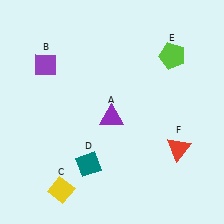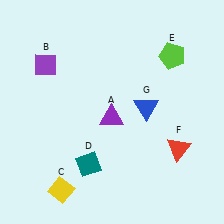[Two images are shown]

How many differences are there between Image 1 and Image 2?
There is 1 difference between the two images.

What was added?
A blue triangle (G) was added in Image 2.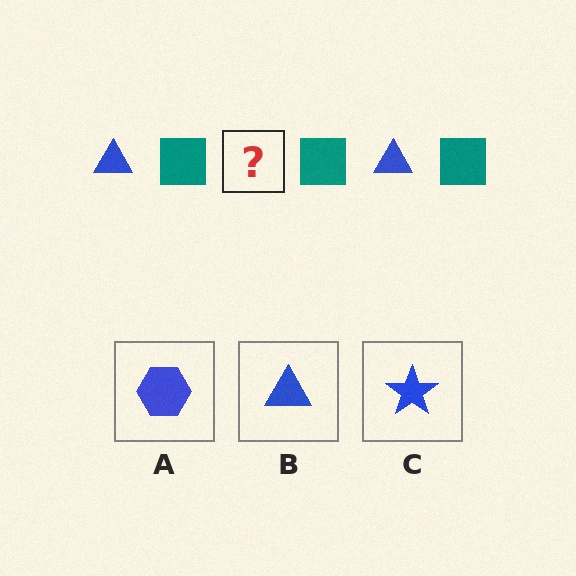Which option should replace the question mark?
Option B.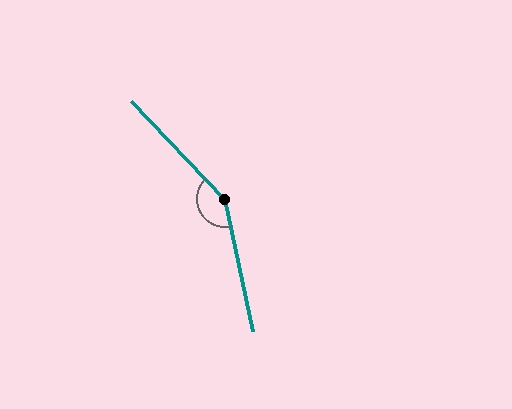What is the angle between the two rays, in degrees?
Approximately 148 degrees.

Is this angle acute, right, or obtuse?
It is obtuse.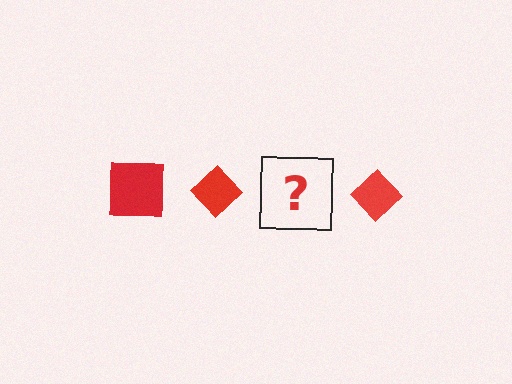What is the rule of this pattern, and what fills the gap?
The rule is that the pattern cycles through square, diamond shapes in red. The gap should be filled with a red square.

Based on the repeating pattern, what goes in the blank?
The blank should be a red square.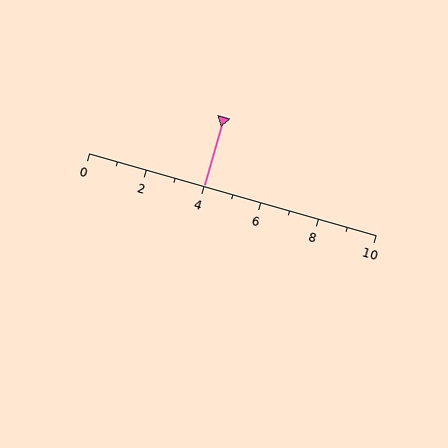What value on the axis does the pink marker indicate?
The marker indicates approximately 4.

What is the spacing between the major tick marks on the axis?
The major ticks are spaced 2 apart.